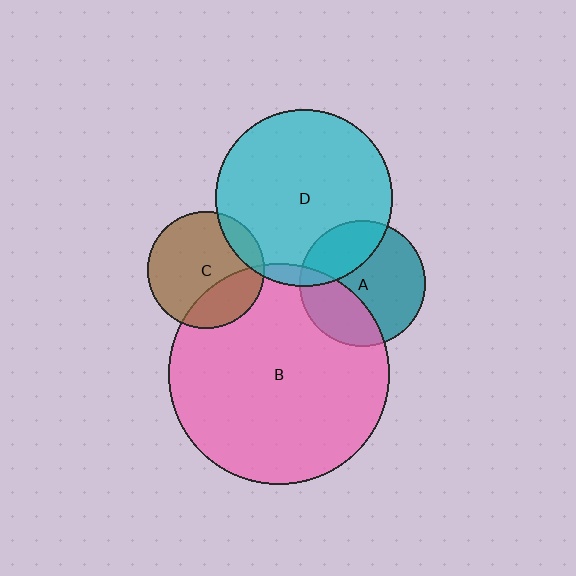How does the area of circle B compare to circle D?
Approximately 1.6 times.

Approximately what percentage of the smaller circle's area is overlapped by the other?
Approximately 15%.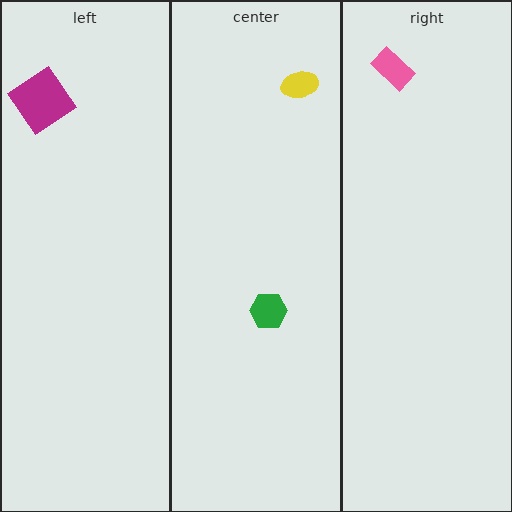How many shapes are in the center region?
2.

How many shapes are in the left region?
1.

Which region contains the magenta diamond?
The left region.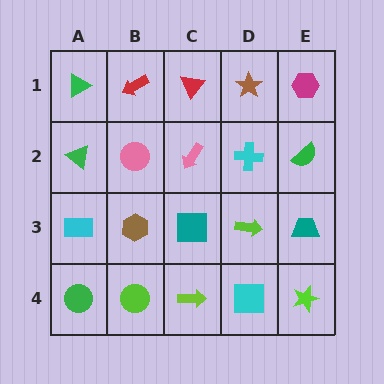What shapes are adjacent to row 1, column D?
A cyan cross (row 2, column D), a red triangle (row 1, column C), a magenta hexagon (row 1, column E).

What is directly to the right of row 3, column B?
A teal square.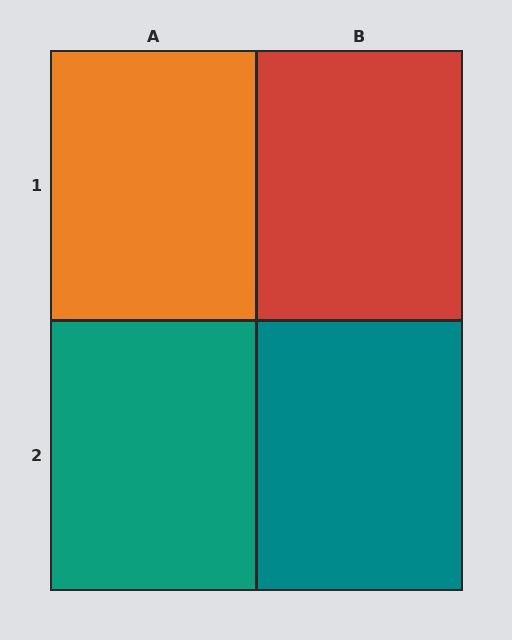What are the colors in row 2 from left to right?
Teal, teal.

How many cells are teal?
2 cells are teal.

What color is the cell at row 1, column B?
Red.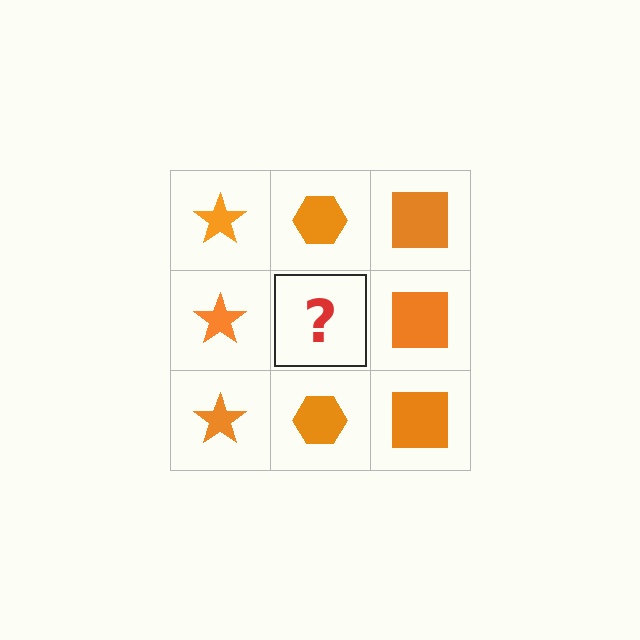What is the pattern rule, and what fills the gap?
The rule is that each column has a consistent shape. The gap should be filled with an orange hexagon.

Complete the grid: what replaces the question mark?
The question mark should be replaced with an orange hexagon.